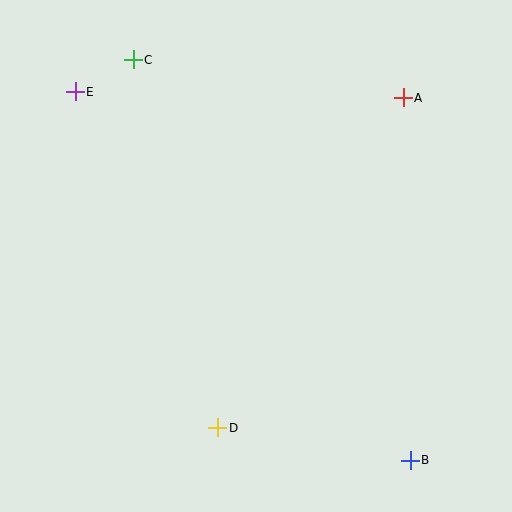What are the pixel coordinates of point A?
Point A is at (403, 98).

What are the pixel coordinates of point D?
Point D is at (218, 428).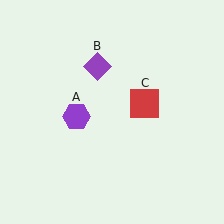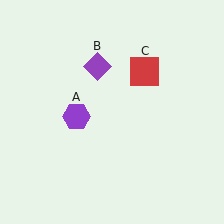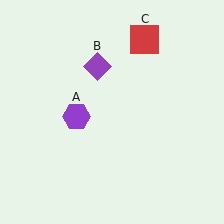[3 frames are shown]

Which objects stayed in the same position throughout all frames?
Purple hexagon (object A) and purple diamond (object B) remained stationary.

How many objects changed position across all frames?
1 object changed position: red square (object C).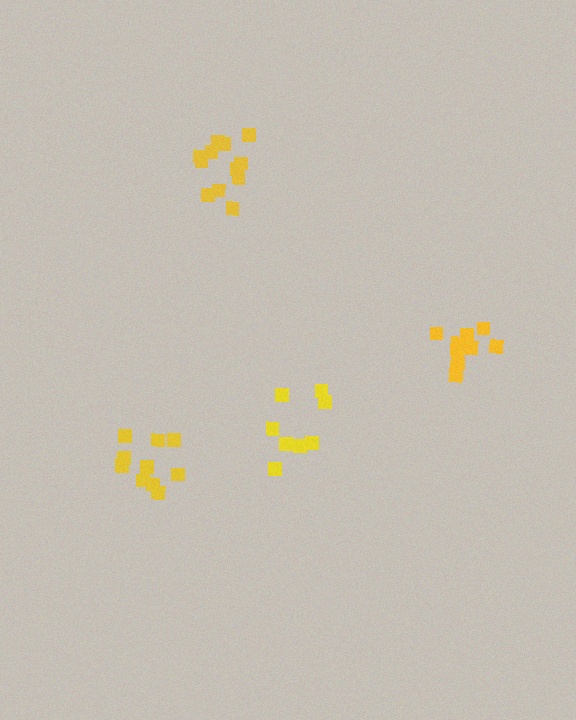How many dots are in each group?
Group 1: 8 dots, Group 2: 10 dots, Group 3: 11 dots, Group 4: 12 dots (41 total).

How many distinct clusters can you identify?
There are 4 distinct clusters.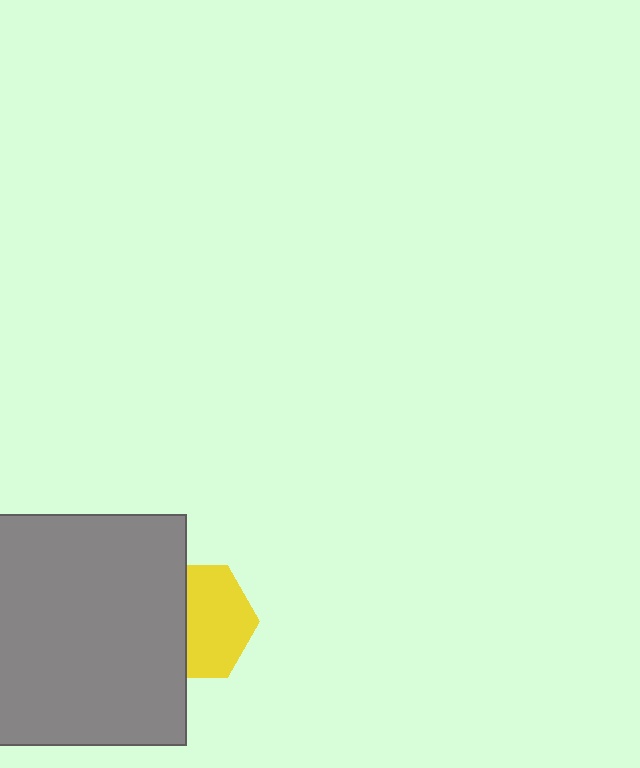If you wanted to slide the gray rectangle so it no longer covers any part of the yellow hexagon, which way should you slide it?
Slide it left — that is the most direct way to separate the two shapes.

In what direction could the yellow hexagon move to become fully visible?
The yellow hexagon could move right. That would shift it out from behind the gray rectangle entirely.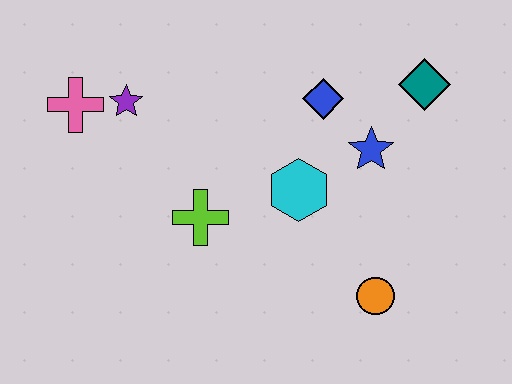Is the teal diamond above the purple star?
Yes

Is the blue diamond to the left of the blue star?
Yes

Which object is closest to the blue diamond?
The blue star is closest to the blue diamond.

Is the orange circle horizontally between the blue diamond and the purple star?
No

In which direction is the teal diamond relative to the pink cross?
The teal diamond is to the right of the pink cross.